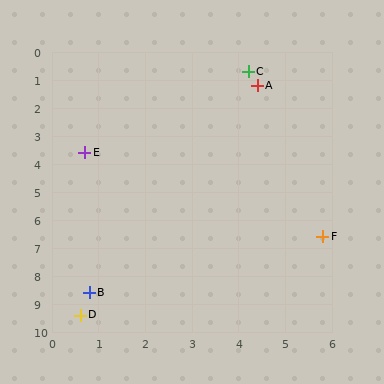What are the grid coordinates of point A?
Point A is at approximately (4.4, 1.2).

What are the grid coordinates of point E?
Point E is at approximately (0.7, 3.6).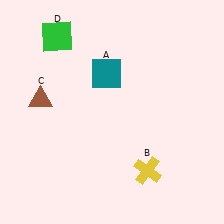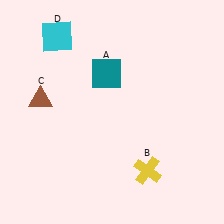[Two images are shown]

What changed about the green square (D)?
In Image 1, D is green. In Image 2, it changed to cyan.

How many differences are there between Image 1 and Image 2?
There is 1 difference between the two images.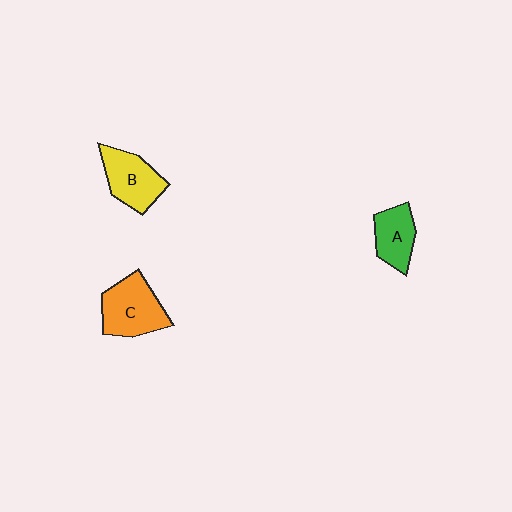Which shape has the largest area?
Shape C (orange).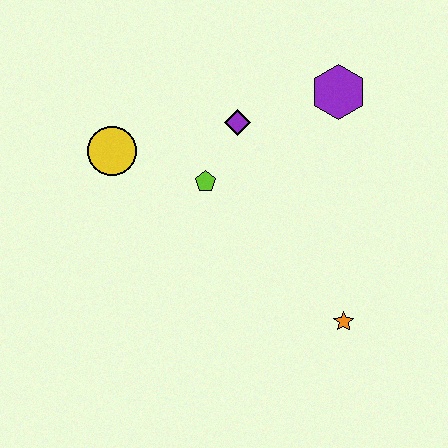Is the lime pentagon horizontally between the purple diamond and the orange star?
No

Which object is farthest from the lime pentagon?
The orange star is farthest from the lime pentagon.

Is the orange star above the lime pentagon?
No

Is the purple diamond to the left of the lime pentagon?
No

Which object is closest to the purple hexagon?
The purple diamond is closest to the purple hexagon.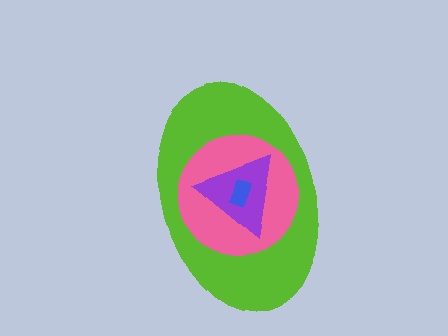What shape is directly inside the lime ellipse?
The pink circle.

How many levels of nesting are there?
4.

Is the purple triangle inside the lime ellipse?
Yes.